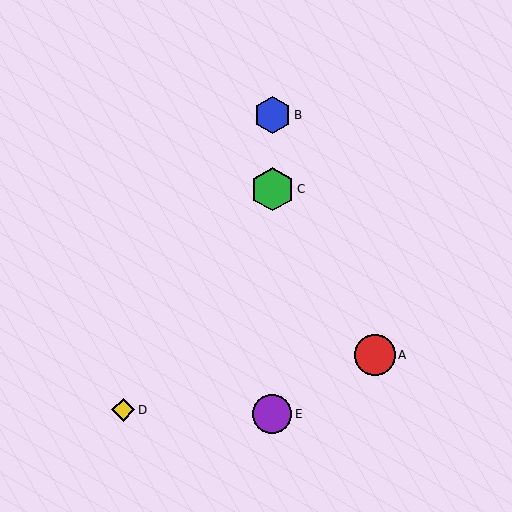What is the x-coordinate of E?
Object E is at x≈272.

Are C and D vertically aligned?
No, C is at x≈272 and D is at x≈123.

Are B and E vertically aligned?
Yes, both are at x≈272.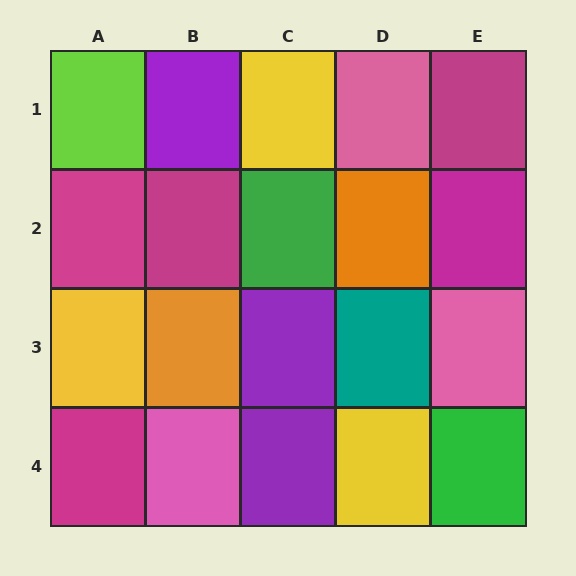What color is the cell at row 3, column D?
Teal.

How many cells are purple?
3 cells are purple.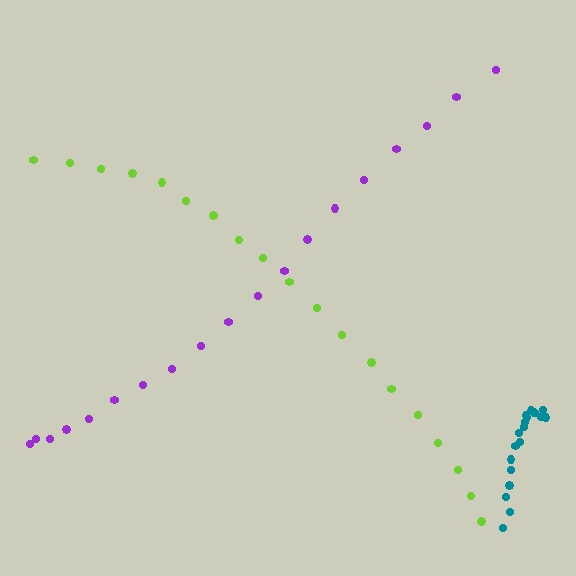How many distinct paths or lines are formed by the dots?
There are 3 distinct paths.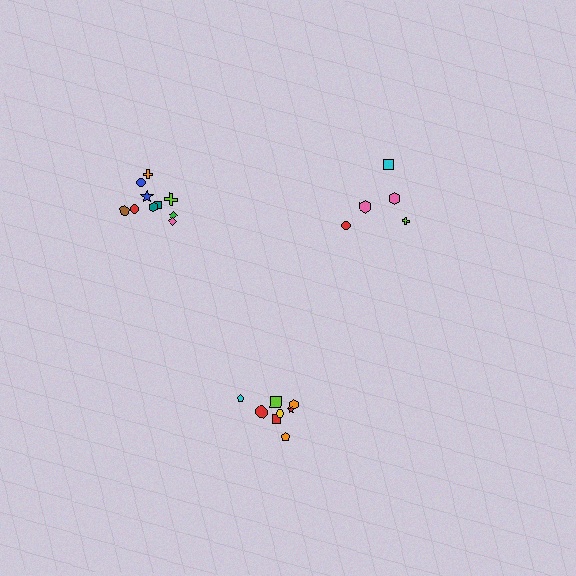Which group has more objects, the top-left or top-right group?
The top-left group.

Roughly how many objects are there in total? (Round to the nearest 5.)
Roughly 25 objects in total.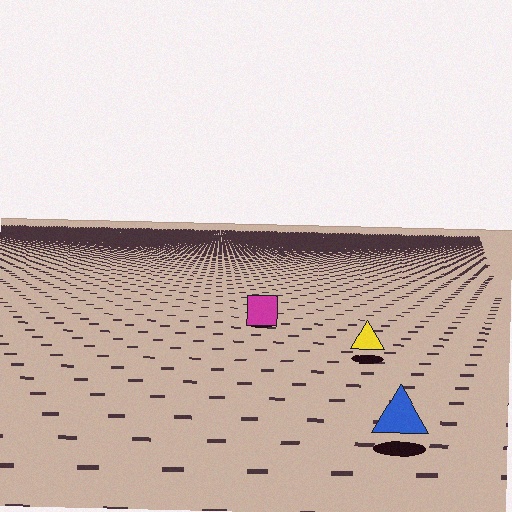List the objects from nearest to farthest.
From nearest to farthest: the blue triangle, the yellow triangle, the magenta square.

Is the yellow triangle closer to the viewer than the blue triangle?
No. The blue triangle is closer — you can tell from the texture gradient: the ground texture is coarser near it.